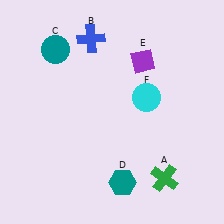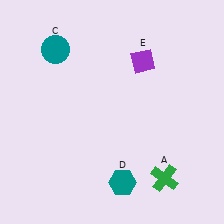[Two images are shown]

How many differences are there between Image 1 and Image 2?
There are 2 differences between the two images.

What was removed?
The blue cross (B), the cyan circle (F) were removed in Image 2.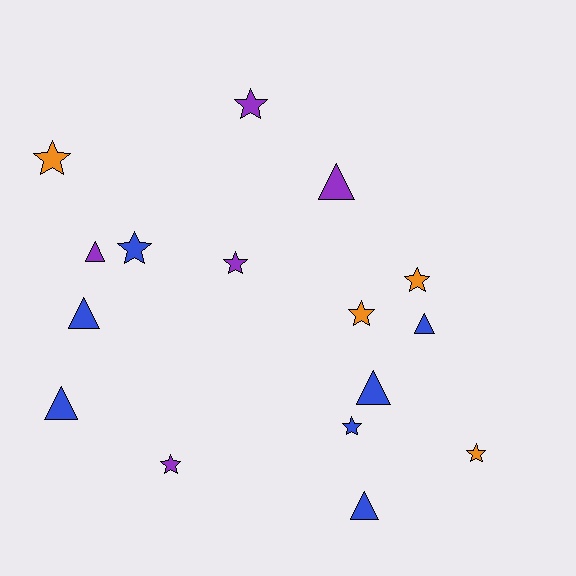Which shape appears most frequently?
Star, with 9 objects.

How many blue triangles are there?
There are 5 blue triangles.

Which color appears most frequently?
Blue, with 7 objects.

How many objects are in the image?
There are 16 objects.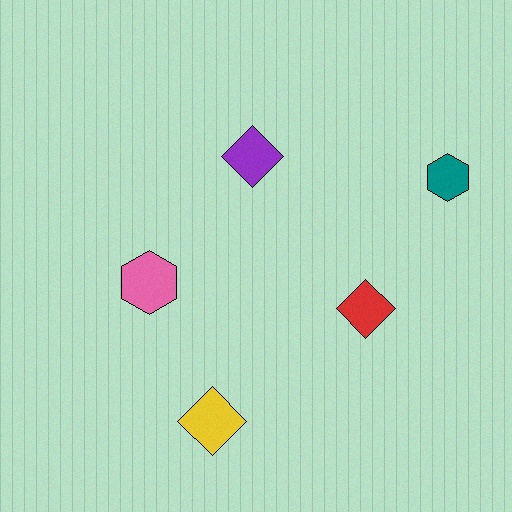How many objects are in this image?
There are 5 objects.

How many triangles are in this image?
There are no triangles.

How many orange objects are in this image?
There are no orange objects.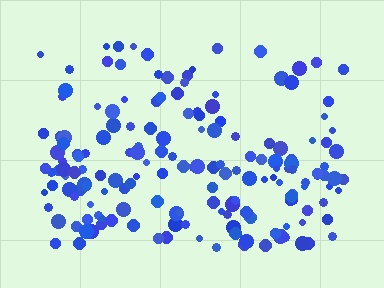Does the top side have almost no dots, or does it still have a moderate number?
Still a moderate number, just noticeably fewer than the bottom.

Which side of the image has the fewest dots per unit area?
The top.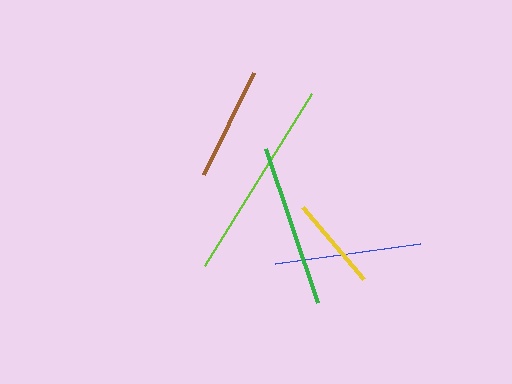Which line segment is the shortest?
The yellow line is the shortest at approximately 94 pixels.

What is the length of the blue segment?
The blue segment is approximately 147 pixels long.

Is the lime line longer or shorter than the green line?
The lime line is longer than the green line.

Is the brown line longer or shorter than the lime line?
The lime line is longer than the brown line.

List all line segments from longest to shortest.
From longest to shortest: lime, green, blue, brown, yellow.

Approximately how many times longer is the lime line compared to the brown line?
The lime line is approximately 1.8 times the length of the brown line.